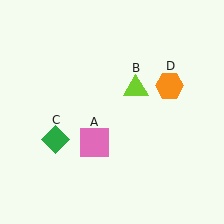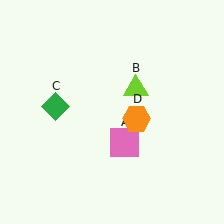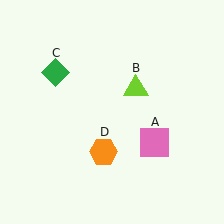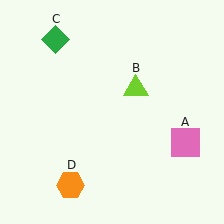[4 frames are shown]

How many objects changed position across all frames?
3 objects changed position: pink square (object A), green diamond (object C), orange hexagon (object D).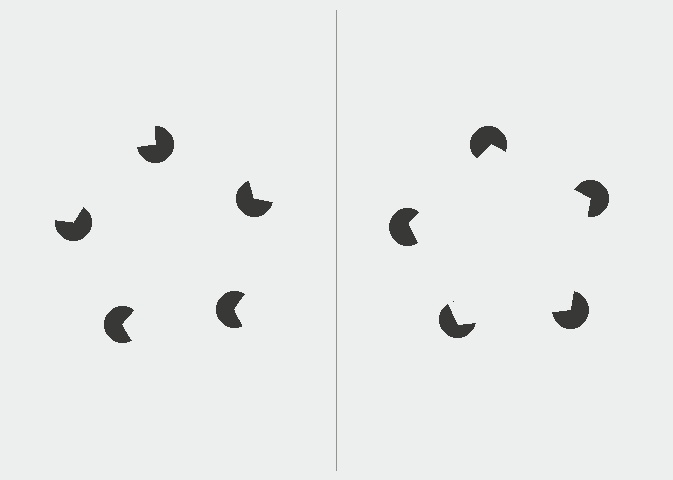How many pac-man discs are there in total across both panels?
10 — 5 on each side.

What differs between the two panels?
The pac-man discs are positioned identically on both sides; only the wedge orientations differ. On the right they align to a pentagon; on the left they are misaligned.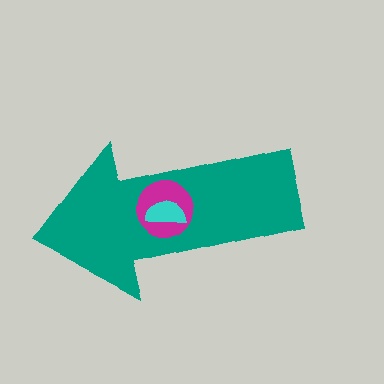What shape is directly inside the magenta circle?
The cyan semicircle.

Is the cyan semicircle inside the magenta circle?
Yes.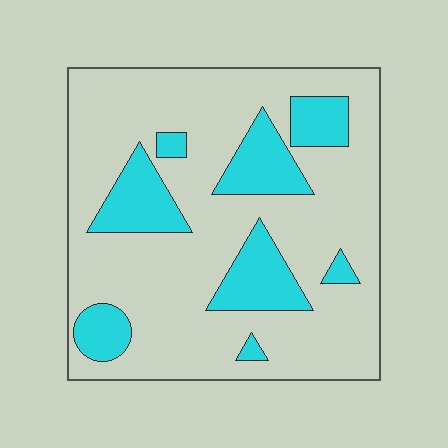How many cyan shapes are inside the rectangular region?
8.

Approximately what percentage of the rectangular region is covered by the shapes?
Approximately 25%.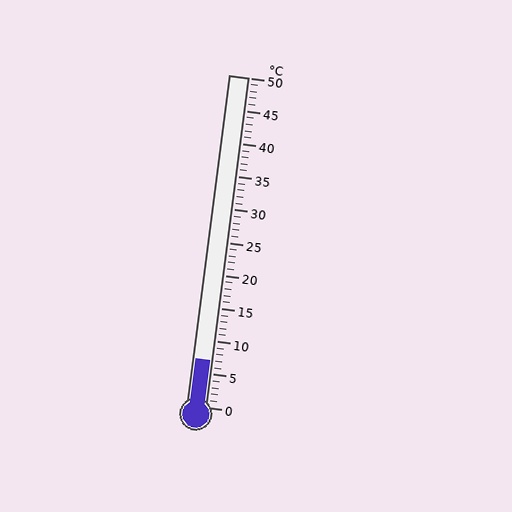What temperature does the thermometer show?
The thermometer shows approximately 7°C.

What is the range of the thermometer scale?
The thermometer scale ranges from 0°C to 50°C.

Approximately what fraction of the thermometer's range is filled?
The thermometer is filled to approximately 15% of its range.